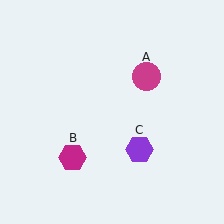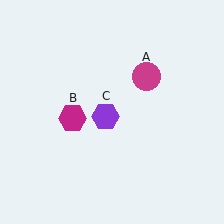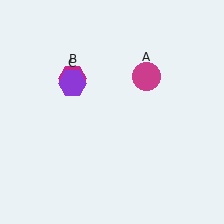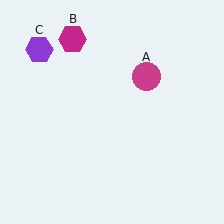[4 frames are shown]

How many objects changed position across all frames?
2 objects changed position: magenta hexagon (object B), purple hexagon (object C).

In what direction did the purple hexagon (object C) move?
The purple hexagon (object C) moved up and to the left.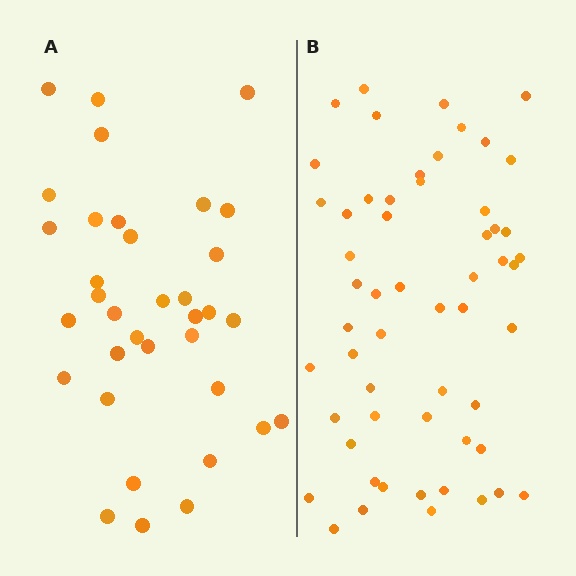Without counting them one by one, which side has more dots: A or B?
Region B (the right region) has more dots.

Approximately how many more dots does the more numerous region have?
Region B has approximately 20 more dots than region A.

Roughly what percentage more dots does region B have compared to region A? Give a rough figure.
About 60% more.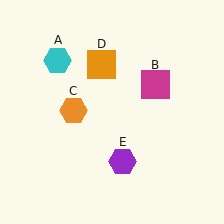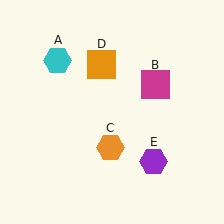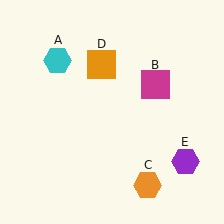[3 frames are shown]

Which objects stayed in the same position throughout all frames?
Cyan hexagon (object A) and magenta square (object B) and orange square (object D) remained stationary.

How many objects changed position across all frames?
2 objects changed position: orange hexagon (object C), purple hexagon (object E).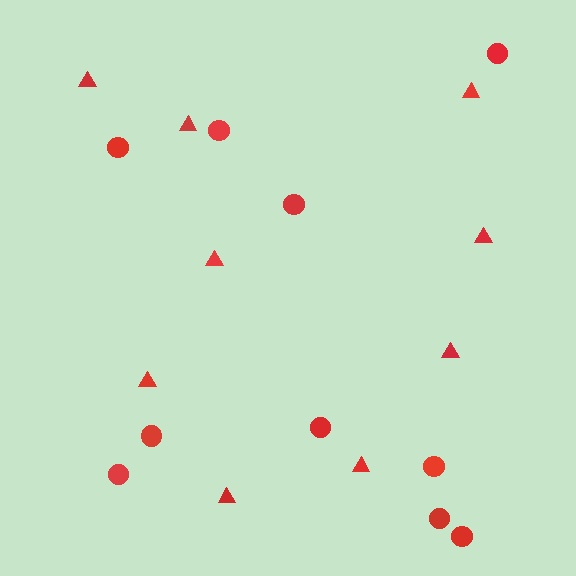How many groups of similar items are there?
There are 2 groups: one group of circles (10) and one group of triangles (9).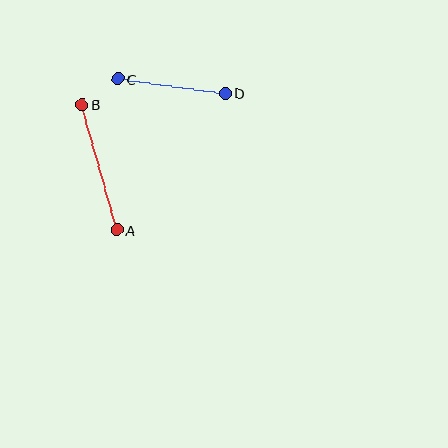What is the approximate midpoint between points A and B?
The midpoint is at approximately (99, 167) pixels.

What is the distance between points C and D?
The distance is approximately 108 pixels.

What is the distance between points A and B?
The distance is approximately 130 pixels.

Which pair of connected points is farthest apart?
Points A and B are farthest apart.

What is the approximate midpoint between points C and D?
The midpoint is at approximately (171, 86) pixels.